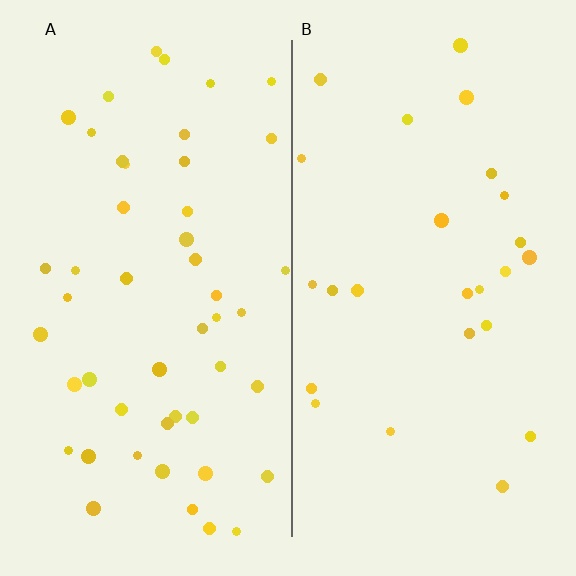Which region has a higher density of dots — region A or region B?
A (the left).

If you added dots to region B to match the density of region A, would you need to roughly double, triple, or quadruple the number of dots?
Approximately double.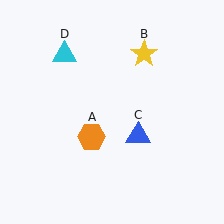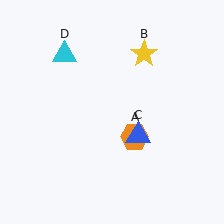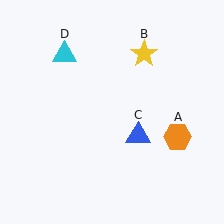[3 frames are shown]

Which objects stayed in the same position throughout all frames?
Yellow star (object B) and blue triangle (object C) and cyan triangle (object D) remained stationary.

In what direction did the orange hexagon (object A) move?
The orange hexagon (object A) moved right.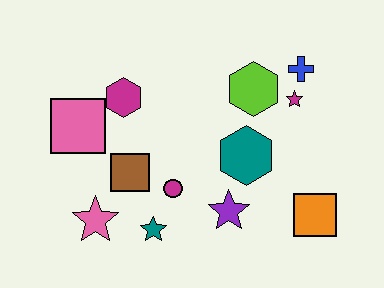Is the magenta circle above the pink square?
No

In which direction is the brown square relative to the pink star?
The brown square is above the pink star.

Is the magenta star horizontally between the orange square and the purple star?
Yes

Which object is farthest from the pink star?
The blue cross is farthest from the pink star.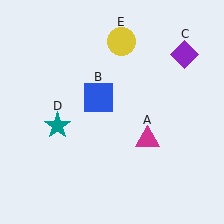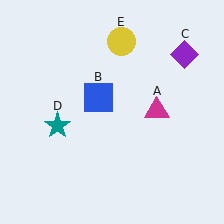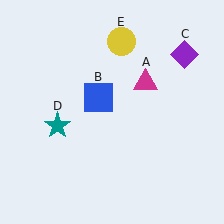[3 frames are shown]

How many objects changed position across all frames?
1 object changed position: magenta triangle (object A).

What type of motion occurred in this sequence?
The magenta triangle (object A) rotated counterclockwise around the center of the scene.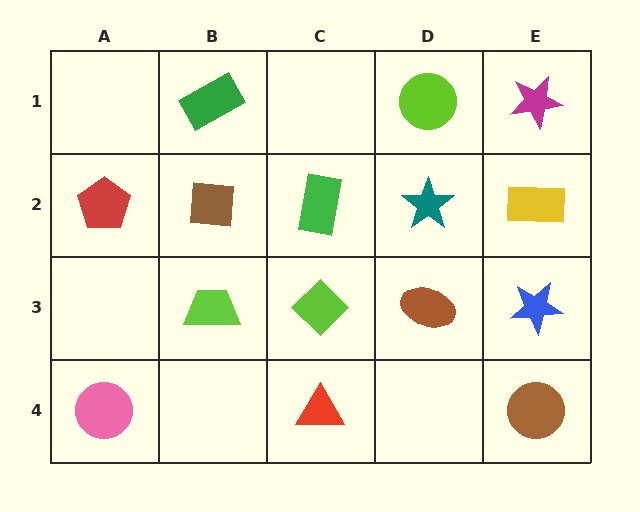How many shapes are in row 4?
3 shapes.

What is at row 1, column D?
A lime circle.